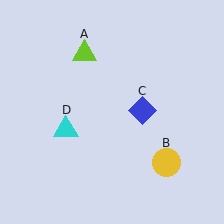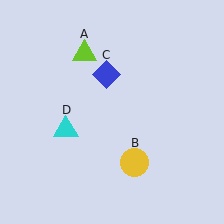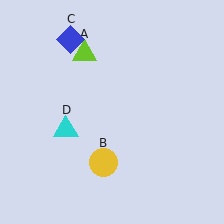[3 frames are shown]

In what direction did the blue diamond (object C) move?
The blue diamond (object C) moved up and to the left.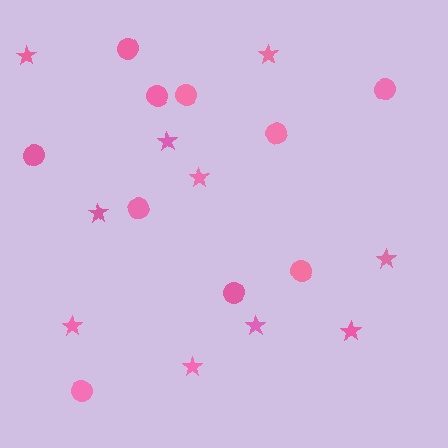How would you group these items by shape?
There are 2 groups: one group of stars (10) and one group of circles (10).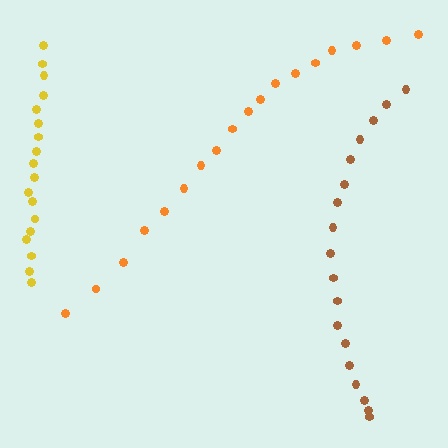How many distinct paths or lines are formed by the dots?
There are 3 distinct paths.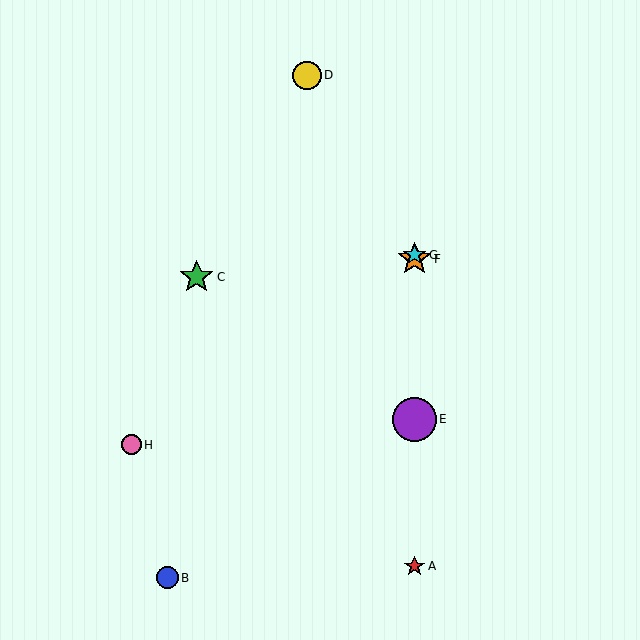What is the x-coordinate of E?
Object E is at x≈415.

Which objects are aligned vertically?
Objects A, E, F, G are aligned vertically.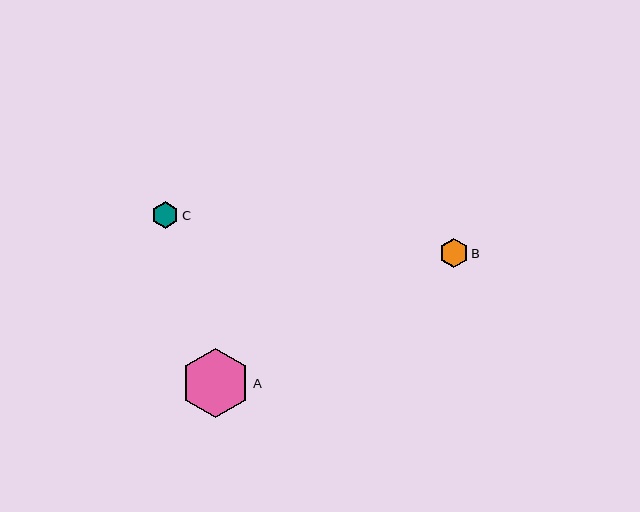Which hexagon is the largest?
Hexagon A is the largest with a size of approximately 69 pixels.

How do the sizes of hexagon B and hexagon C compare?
Hexagon B and hexagon C are approximately the same size.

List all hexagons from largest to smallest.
From largest to smallest: A, B, C.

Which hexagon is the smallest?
Hexagon C is the smallest with a size of approximately 27 pixels.